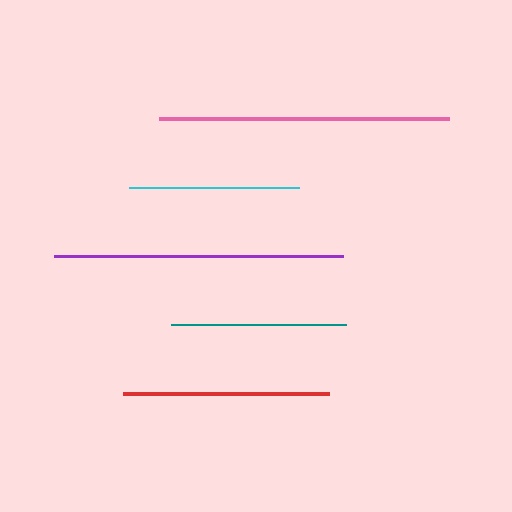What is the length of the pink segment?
The pink segment is approximately 290 pixels long.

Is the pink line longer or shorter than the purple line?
The pink line is longer than the purple line.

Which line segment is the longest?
The pink line is the longest at approximately 290 pixels.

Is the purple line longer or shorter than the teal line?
The purple line is longer than the teal line.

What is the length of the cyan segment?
The cyan segment is approximately 170 pixels long.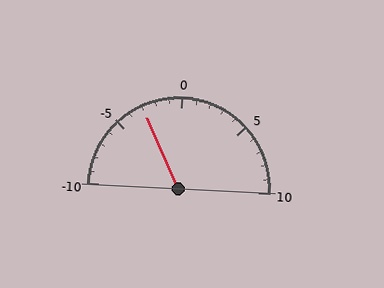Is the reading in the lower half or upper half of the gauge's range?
The reading is in the lower half of the range (-10 to 10).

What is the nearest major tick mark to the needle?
The nearest major tick mark is -5.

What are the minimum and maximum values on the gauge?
The gauge ranges from -10 to 10.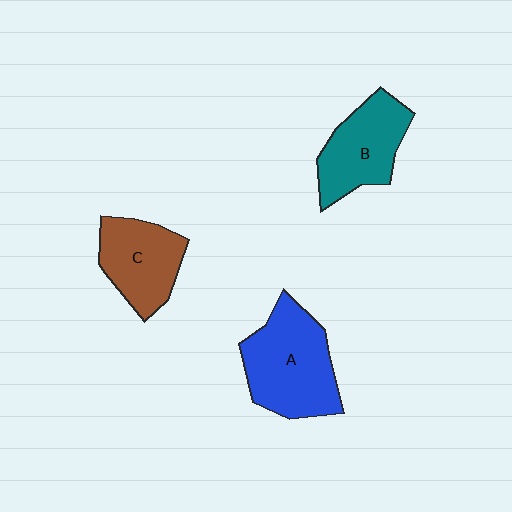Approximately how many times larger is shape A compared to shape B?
Approximately 1.3 times.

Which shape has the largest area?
Shape A (blue).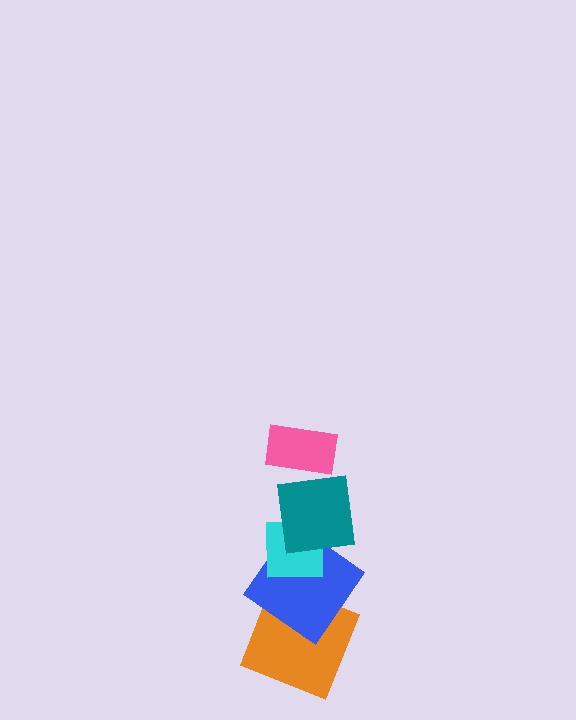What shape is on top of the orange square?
The blue diamond is on top of the orange square.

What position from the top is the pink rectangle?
The pink rectangle is 1st from the top.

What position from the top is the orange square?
The orange square is 5th from the top.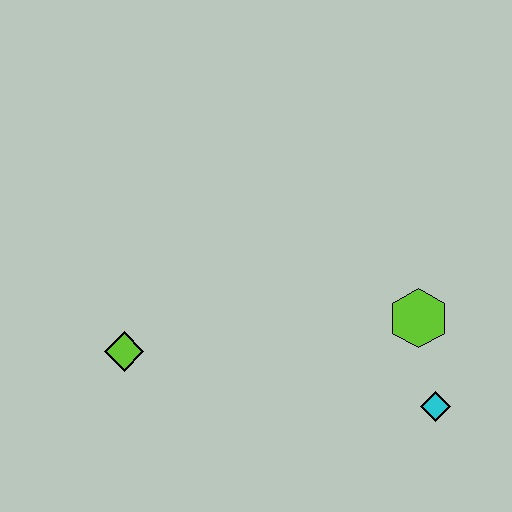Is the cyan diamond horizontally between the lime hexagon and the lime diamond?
No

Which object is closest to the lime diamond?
The lime hexagon is closest to the lime diamond.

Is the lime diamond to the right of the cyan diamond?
No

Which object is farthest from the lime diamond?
The cyan diamond is farthest from the lime diamond.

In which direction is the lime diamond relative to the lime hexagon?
The lime diamond is to the left of the lime hexagon.